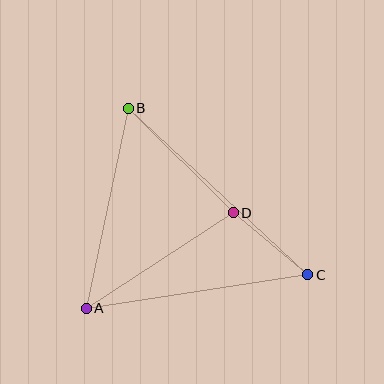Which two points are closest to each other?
Points C and D are closest to each other.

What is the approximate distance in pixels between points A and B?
The distance between A and B is approximately 204 pixels.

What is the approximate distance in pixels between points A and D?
The distance between A and D is approximately 175 pixels.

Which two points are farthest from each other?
Points B and C are farthest from each other.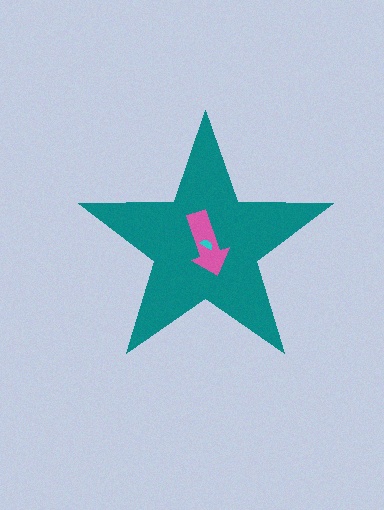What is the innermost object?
The cyan semicircle.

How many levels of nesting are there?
3.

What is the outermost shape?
The teal star.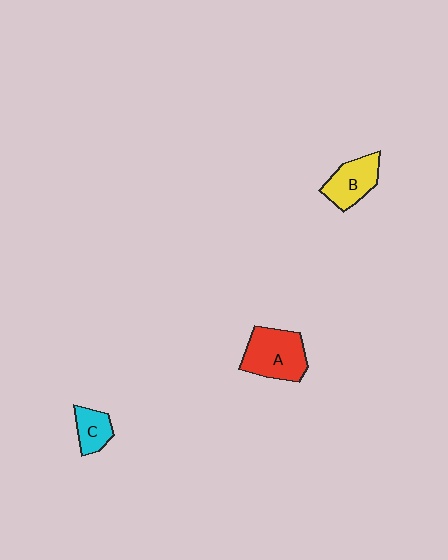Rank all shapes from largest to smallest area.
From largest to smallest: A (red), B (yellow), C (cyan).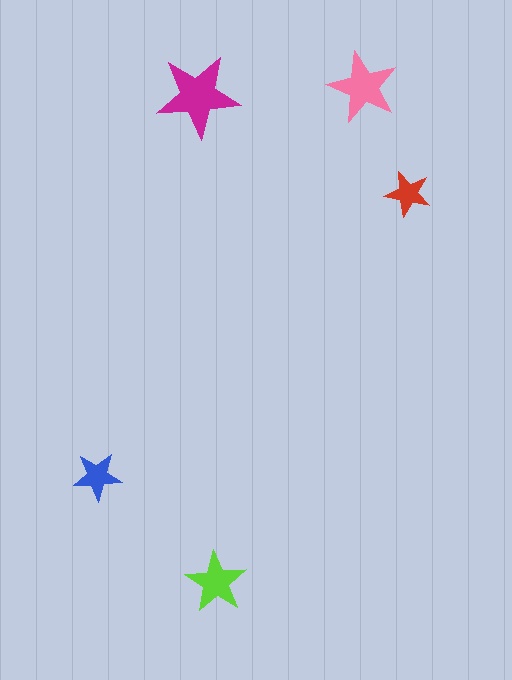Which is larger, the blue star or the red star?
The blue one.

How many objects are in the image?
There are 5 objects in the image.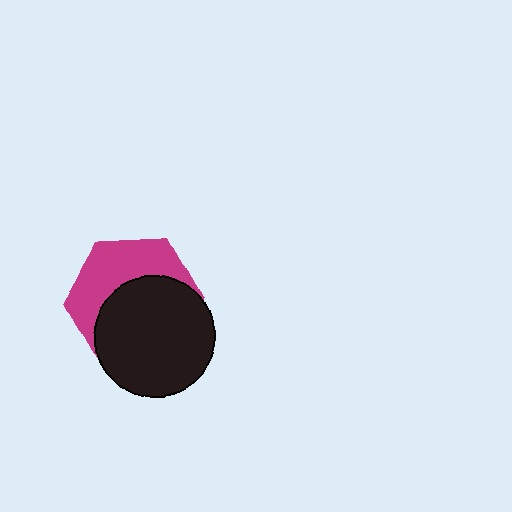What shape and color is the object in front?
The object in front is a black circle.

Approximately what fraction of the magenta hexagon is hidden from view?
Roughly 57% of the magenta hexagon is hidden behind the black circle.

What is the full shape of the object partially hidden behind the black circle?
The partially hidden object is a magenta hexagon.